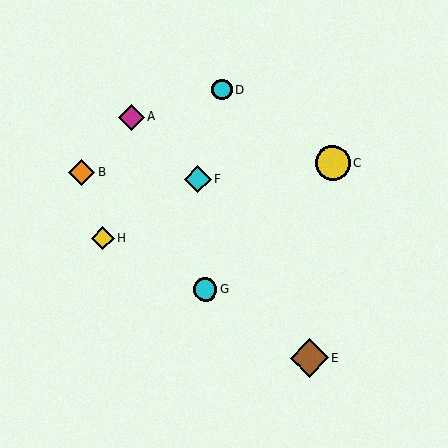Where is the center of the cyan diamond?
The center of the cyan diamond is at (197, 180).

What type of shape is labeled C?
Shape C is a yellow circle.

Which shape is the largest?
The brown diamond (labeled E) is the largest.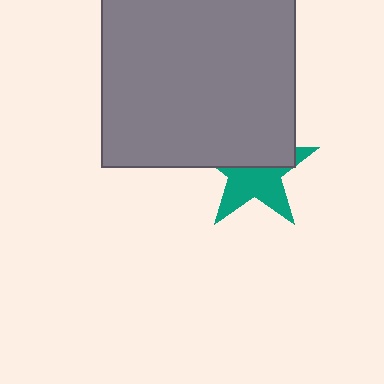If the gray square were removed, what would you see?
You would see the complete teal star.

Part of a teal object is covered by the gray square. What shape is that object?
It is a star.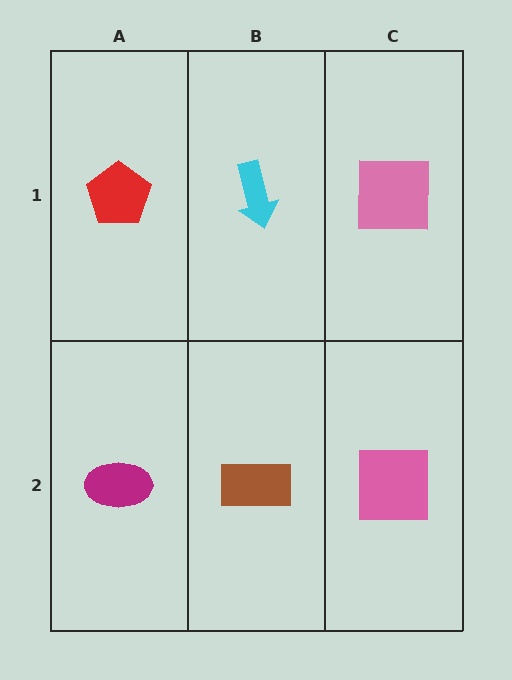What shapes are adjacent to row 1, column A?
A magenta ellipse (row 2, column A), a cyan arrow (row 1, column B).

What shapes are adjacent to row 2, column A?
A red pentagon (row 1, column A), a brown rectangle (row 2, column B).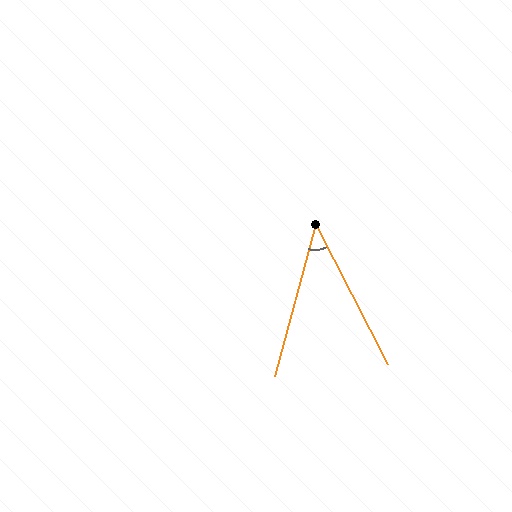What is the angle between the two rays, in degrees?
Approximately 42 degrees.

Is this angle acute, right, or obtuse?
It is acute.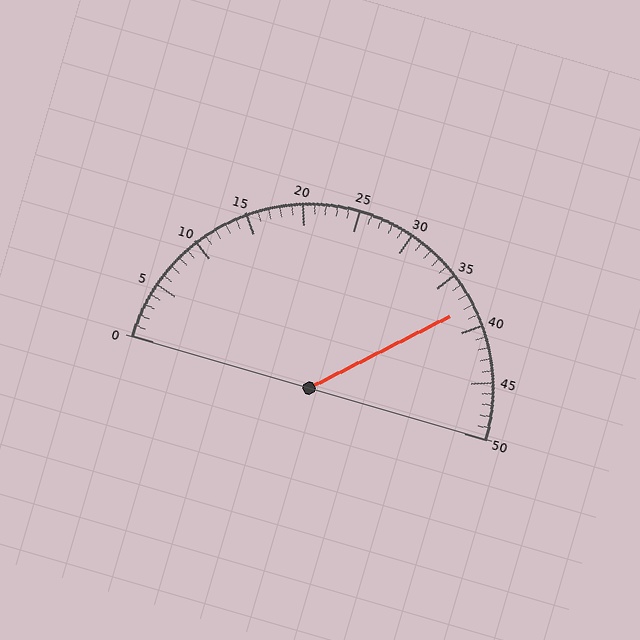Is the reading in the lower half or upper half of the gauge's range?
The reading is in the upper half of the range (0 to 50).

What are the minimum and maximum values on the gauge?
The gauge ranges from 0 to 50.